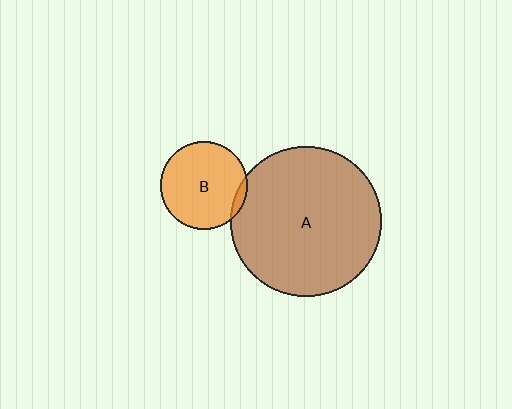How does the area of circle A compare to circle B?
Approximately 2.9 times.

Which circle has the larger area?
Circle A (brown).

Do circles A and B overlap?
Yes.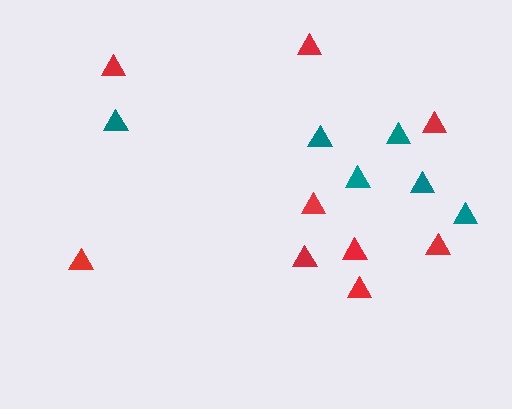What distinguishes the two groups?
There are 2 groups: one group of red triangles (9) and one group of teal triangles (6).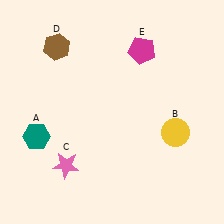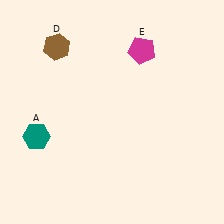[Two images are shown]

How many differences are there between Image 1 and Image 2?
There are 2 differences between the two images.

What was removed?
The yellow circle (B), the pink star (C) were removed in Image 2.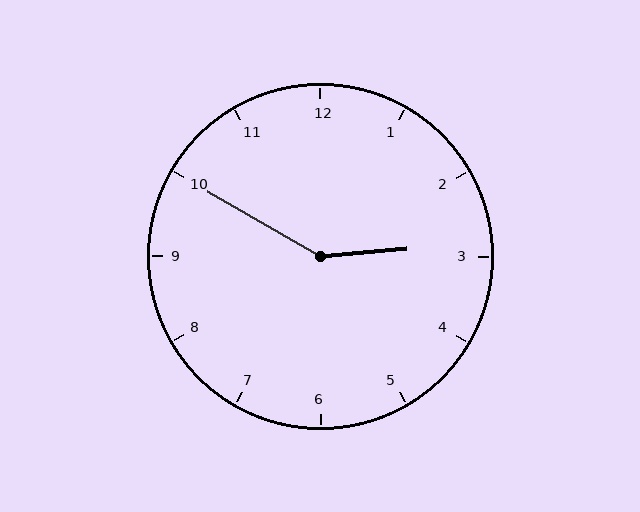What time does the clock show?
2:50.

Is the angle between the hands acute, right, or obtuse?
It is obtuse.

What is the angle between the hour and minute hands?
Approximately 145 degrees.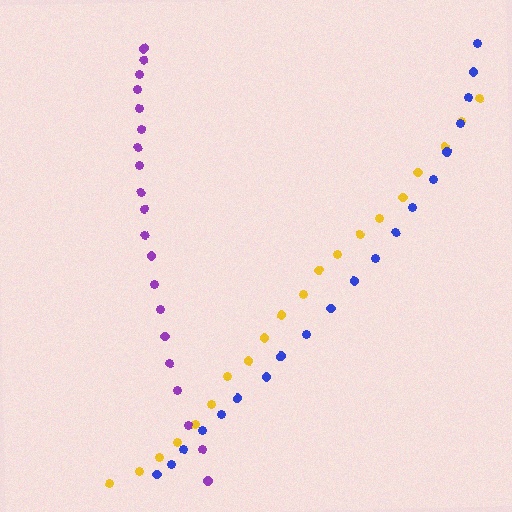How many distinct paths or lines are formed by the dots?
There are 3 distinct paths.